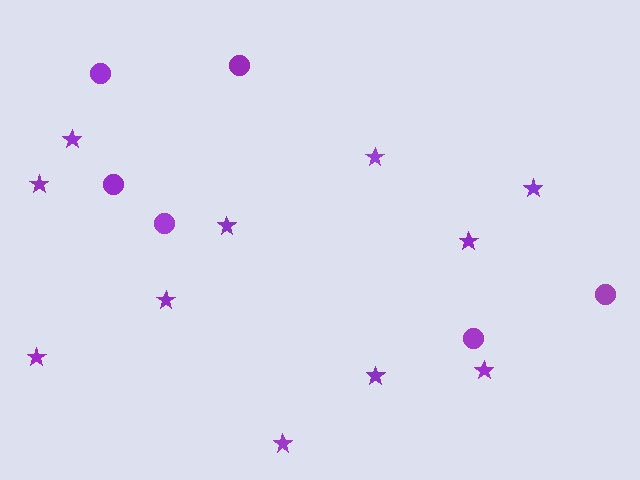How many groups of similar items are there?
There are 2 groups: one group of circles (6) and one group of stars (11).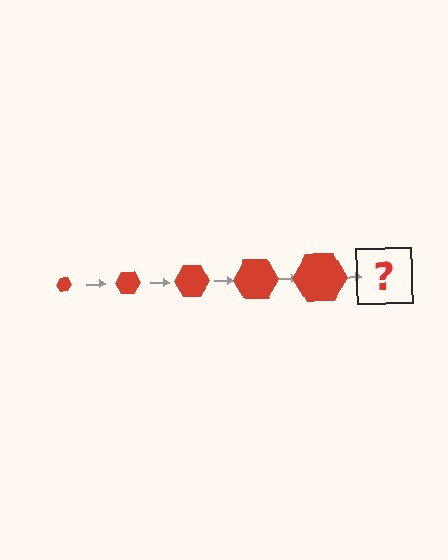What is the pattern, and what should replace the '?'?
The pattern is that the hexagon gets progressively larger each step. The '?' should be a red hexagon, larger than the previous one.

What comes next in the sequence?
The next element should be a red hexagon, larger than the previous one.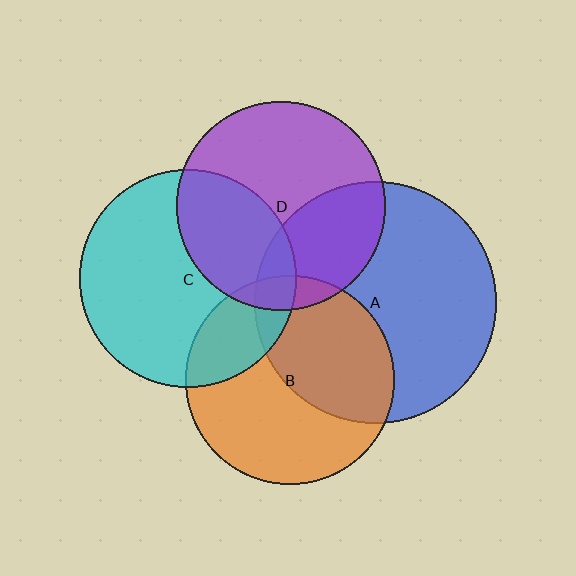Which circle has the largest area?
Circle A (blue).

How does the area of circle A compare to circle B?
Approximately 1.3 times.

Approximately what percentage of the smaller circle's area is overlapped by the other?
Approximately 20%.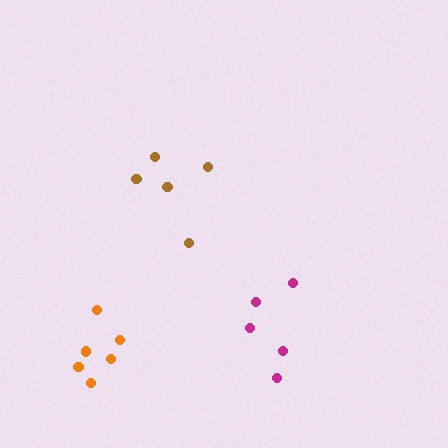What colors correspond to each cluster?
The clusters are colored: orange, magenta, brown.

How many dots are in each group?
Group 1: 6 dots, Group 2: 5 dots, Group 3: 5 dots (16 total).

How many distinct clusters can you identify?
There are 3 distinct clusters.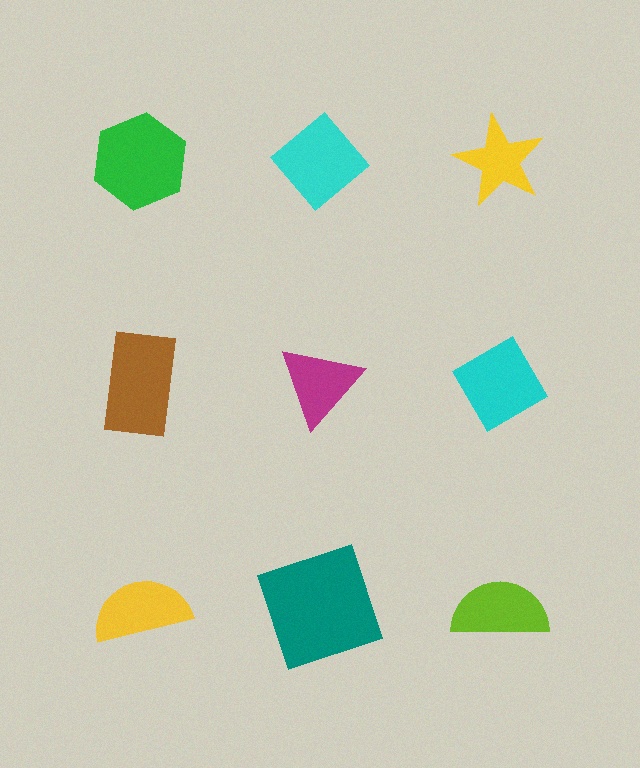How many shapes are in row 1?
3 shapes.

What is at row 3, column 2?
A teal square.